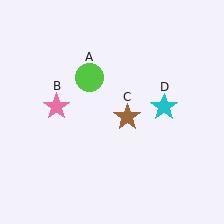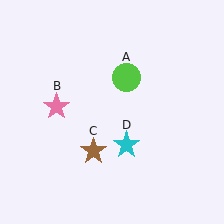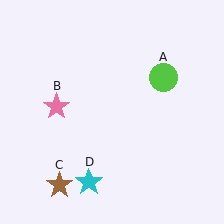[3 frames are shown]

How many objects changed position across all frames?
3 objects changed position: lime circle (object A), brown star (object C), cyan star (object D).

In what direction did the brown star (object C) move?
The brown star (object C) moved down and to the left.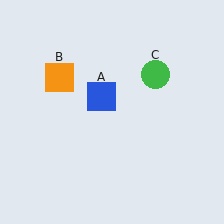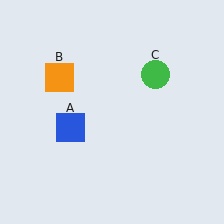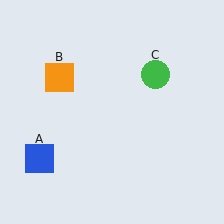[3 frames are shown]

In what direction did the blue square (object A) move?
The blue square (object A) moved down and to the left.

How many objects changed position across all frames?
1 object changed position: blue square (object A).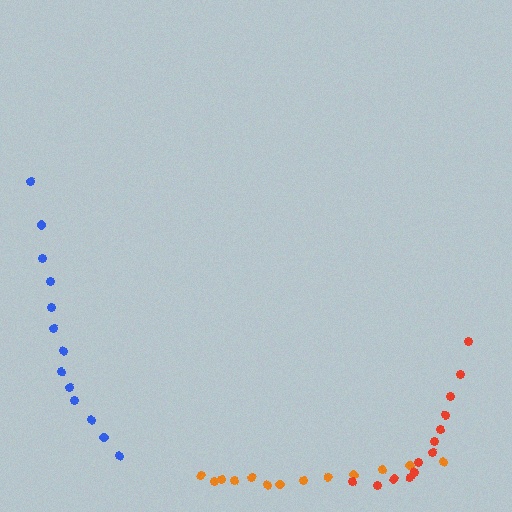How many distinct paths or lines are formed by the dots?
There are 3 distinct paths.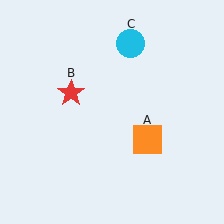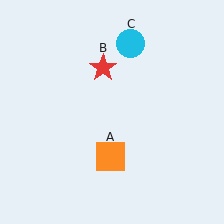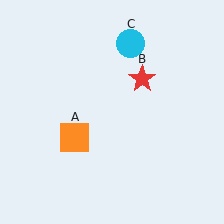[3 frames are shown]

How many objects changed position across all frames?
2 objects changed position: orange square (object A), red star (object B).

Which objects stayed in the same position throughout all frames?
Cyan circle (object C) remained stationary.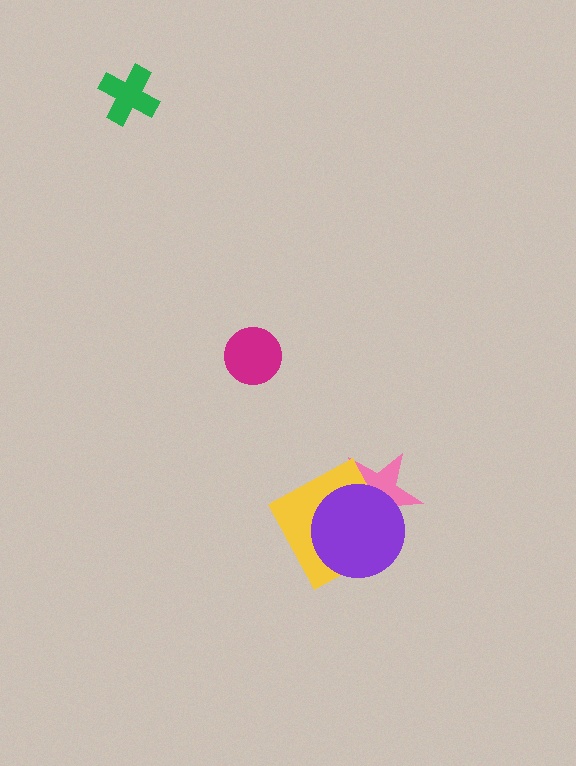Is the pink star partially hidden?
Yes, it is partially covered by another shape.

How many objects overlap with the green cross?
0 objects overlap with the green cross.